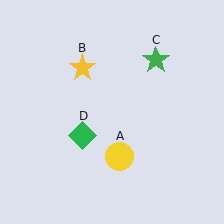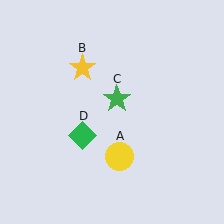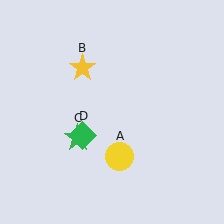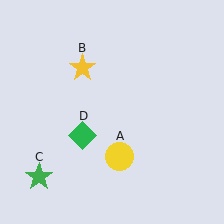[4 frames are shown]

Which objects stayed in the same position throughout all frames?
Yellow circle (object A) and yellow star (object B) and green diamond (object D) remained stationary.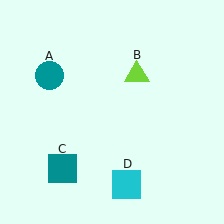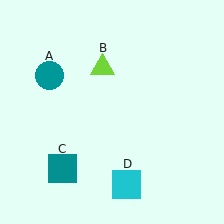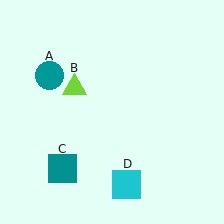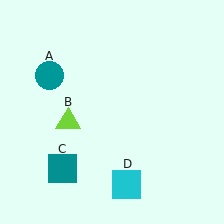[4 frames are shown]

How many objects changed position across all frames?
1 object changed position: lime triangle (object B).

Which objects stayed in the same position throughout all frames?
Teal circle (object A) and teal square (object C) and cyan square (object D) remained stationary.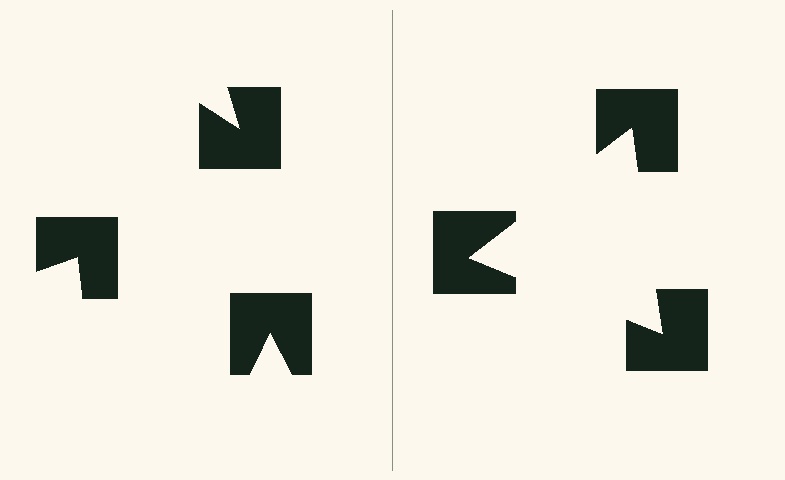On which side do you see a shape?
An illusory triangle appears on the right side. On the left side the wedge cuts are rotated, so no coherent shape forms.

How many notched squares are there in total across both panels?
6 — 3 on each side.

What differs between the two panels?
The notched squares are positioned identically on both sides; only the wedge orientations differ. On the right they align to a triangle; on the left they are misaligned.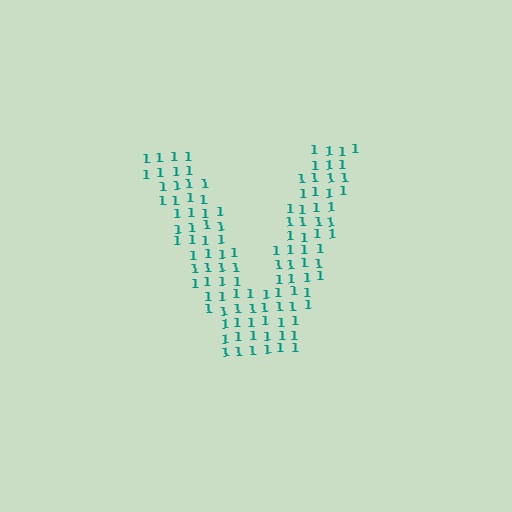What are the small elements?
The small elements are digit 1's.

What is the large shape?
The large shape is the letter V.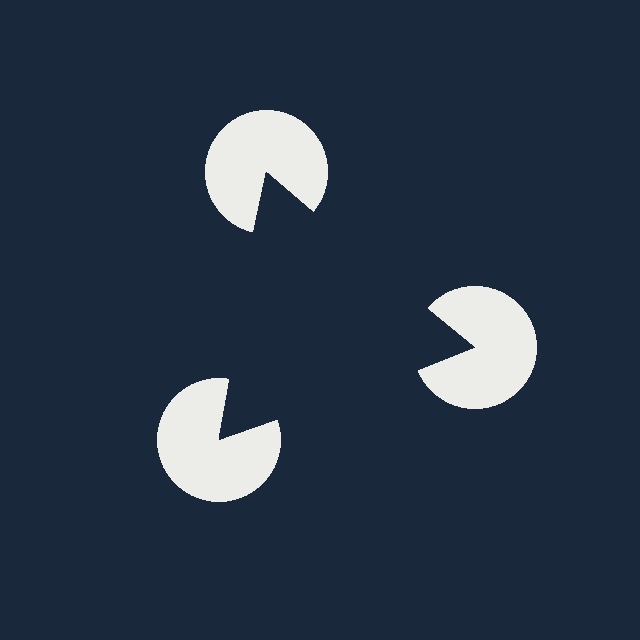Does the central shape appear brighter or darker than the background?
It typically appears slightly darker than the background, even though no actual brightness change is drawn.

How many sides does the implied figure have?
3 sides.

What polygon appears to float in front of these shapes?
An illusory triangle — its edges are inferred from the aligned wedge cuts in the pac-man discs, not physically drawn.